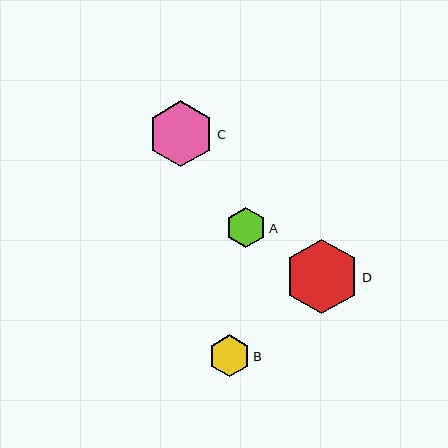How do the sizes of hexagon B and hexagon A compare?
Hexagon B and hexagon A are approximately the same size.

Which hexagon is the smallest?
Hexagon A is the smallest with a size of approximately 40 pixels.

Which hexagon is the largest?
Hexagon D is the largest with a size of approximately 75 pixels.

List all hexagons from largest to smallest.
From largest to smallest: D, C, B, A.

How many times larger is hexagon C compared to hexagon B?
Hexagon C is approximately 1.6 times the size of hexagon B.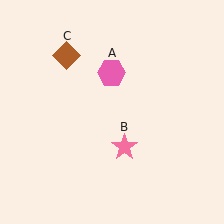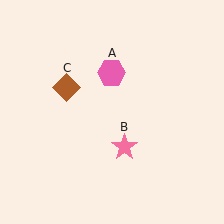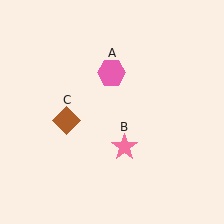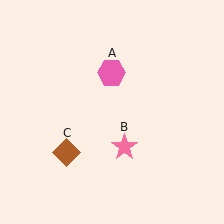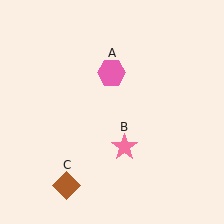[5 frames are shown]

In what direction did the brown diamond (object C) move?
The brown diamond (object C) moved down.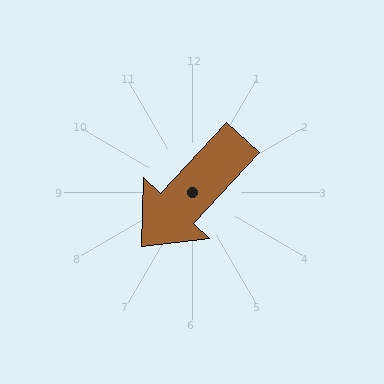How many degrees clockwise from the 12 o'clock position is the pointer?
Approximately 223 degrees.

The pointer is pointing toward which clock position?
Roughly 7 o'clock.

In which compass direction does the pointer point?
Southwest.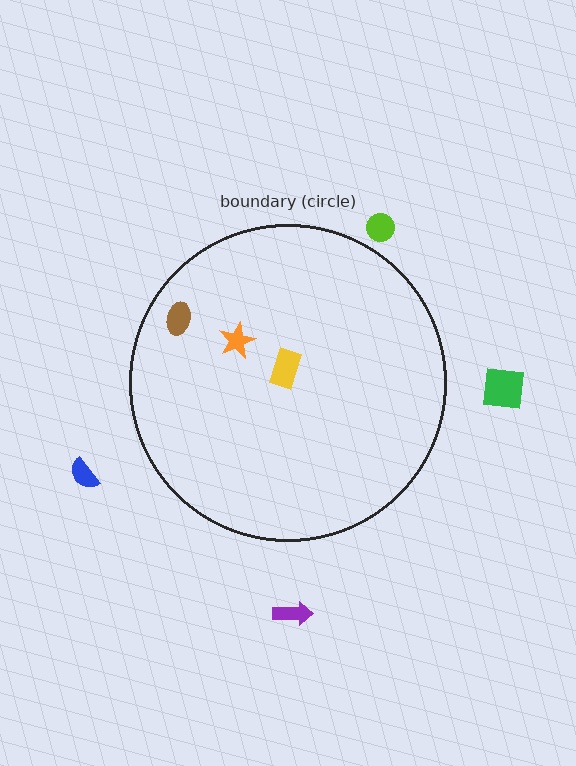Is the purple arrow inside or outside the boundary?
Outside.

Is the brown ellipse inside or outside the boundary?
Inside.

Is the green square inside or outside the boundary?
Outside.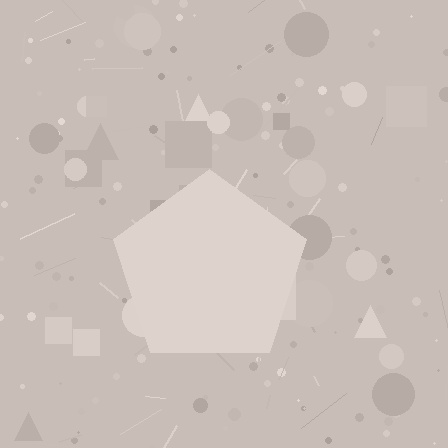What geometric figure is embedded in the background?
A pentagon is embedded in the background.